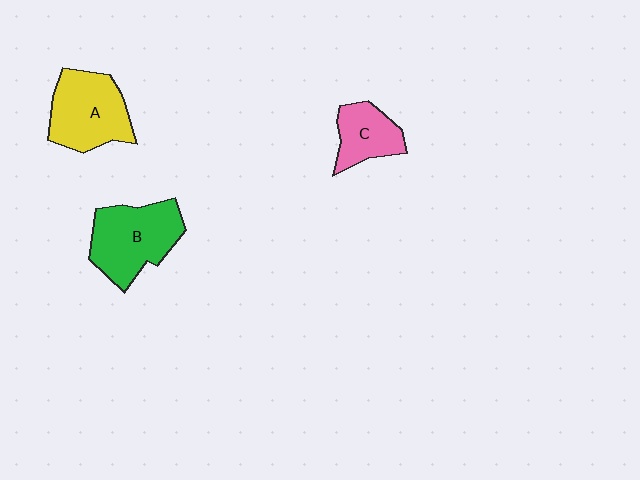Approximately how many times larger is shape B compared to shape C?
Approximately 1.7 times.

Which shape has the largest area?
Shape B (green).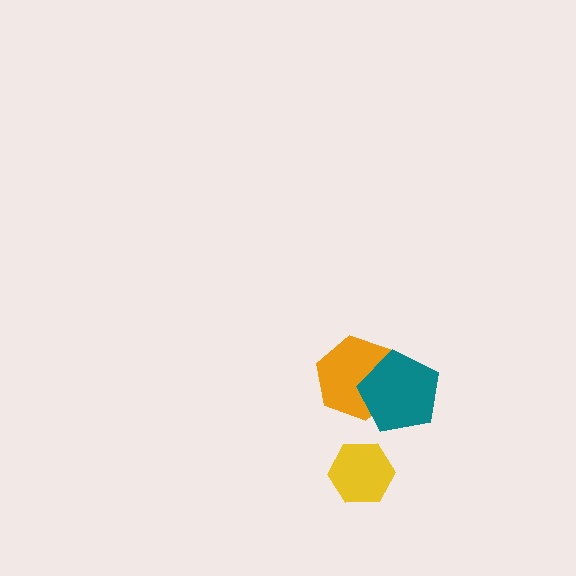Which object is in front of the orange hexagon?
The teal pentagon is in front of the orange hexagon.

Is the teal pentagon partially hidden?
No, no other shape covers it.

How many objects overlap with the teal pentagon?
1 object overlaps with the teal pentagon.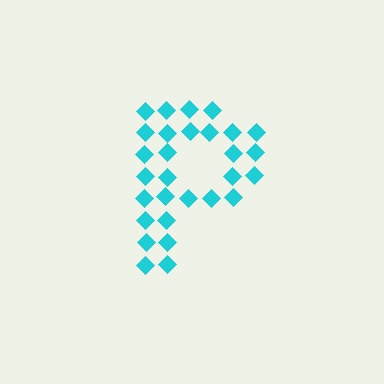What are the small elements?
The small elements are diamonds.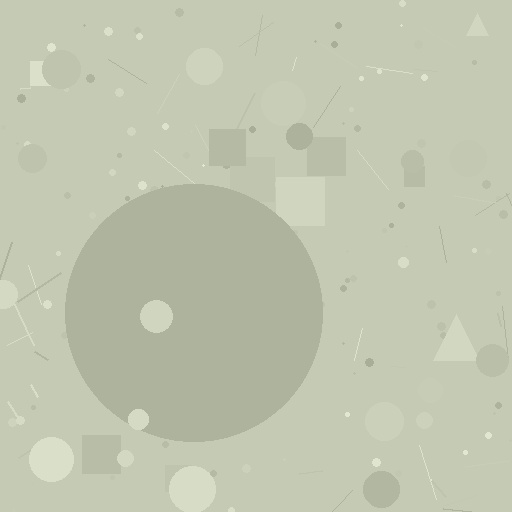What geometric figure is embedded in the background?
A circle is embedded in the background.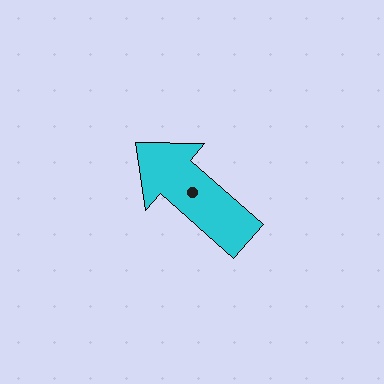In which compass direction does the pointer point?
Northwest.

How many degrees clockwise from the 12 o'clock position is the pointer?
Approximately 311 degrees.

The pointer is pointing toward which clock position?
Roughly 10 o'clock.